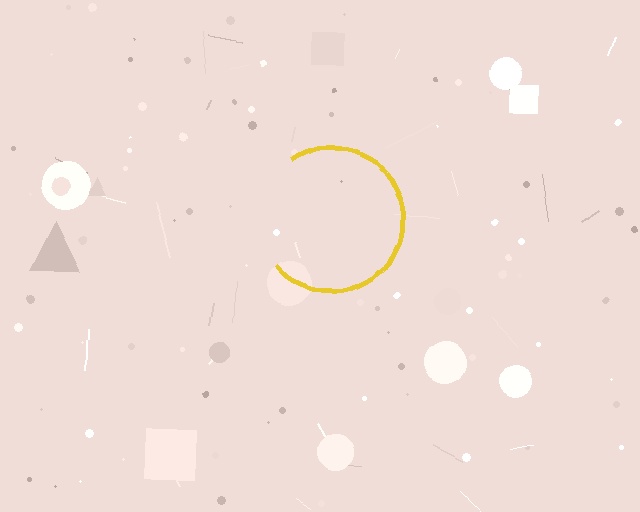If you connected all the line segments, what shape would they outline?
They would outline a circle.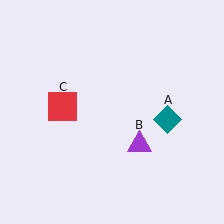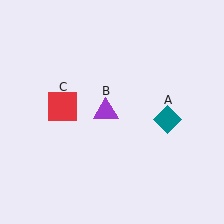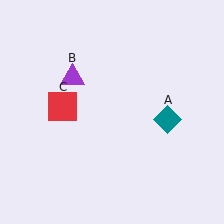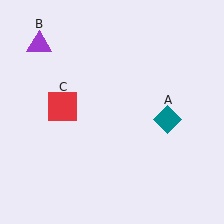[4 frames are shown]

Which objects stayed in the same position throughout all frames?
Teal diamond (object A) and red square (object C) remained stationary.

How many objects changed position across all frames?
1 object changed position: purple triangle (object B).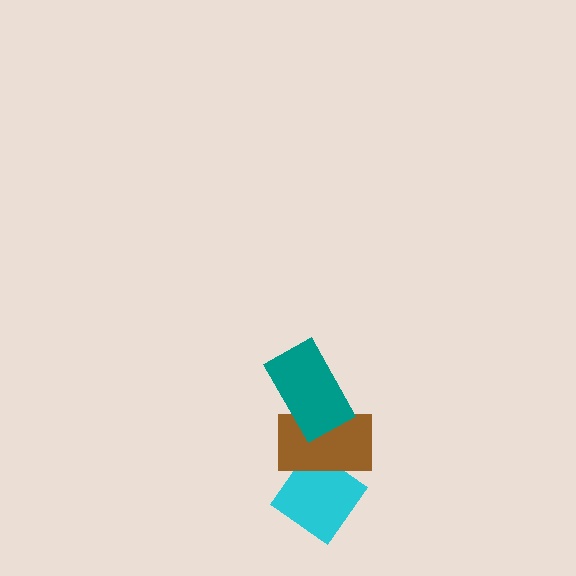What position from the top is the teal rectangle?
The teal rectangle is 1st from the top.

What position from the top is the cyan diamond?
The cyan diamond is 3rd from the top.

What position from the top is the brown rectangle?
The brown rectangle is 2nd from the top.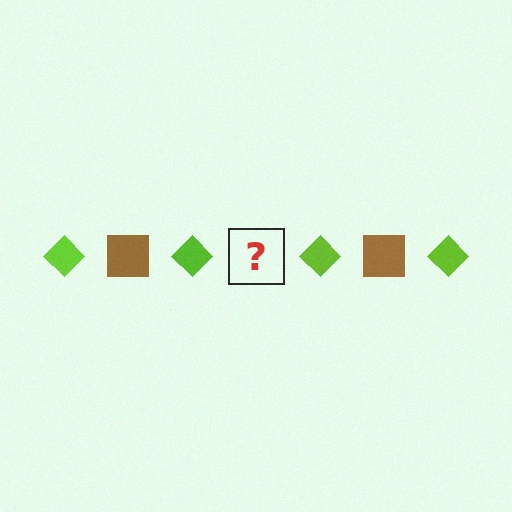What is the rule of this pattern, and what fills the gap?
The rule is that the pattern alternates between lime diamond and brown square. The gap should be filled with a brown square.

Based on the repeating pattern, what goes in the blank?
The blank should be a brown square.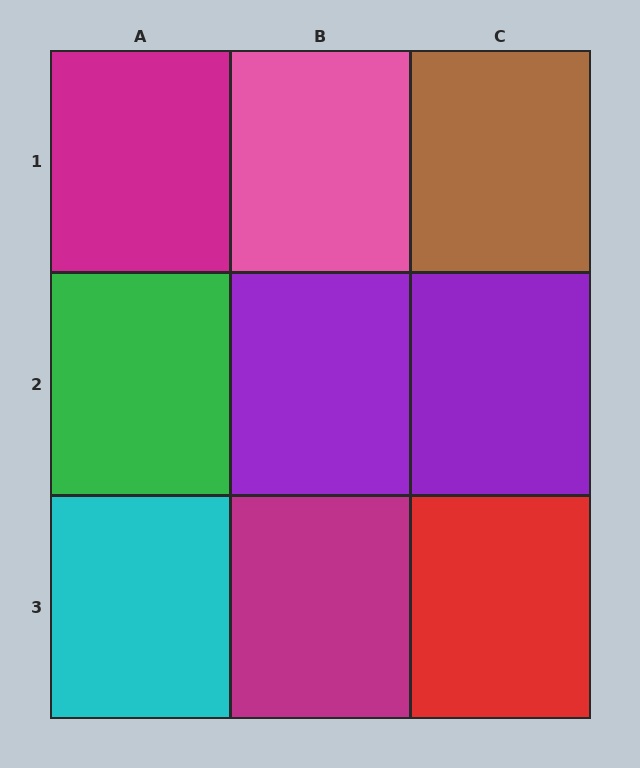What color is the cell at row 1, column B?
Pink.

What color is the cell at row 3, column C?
Red.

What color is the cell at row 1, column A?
Magenta.